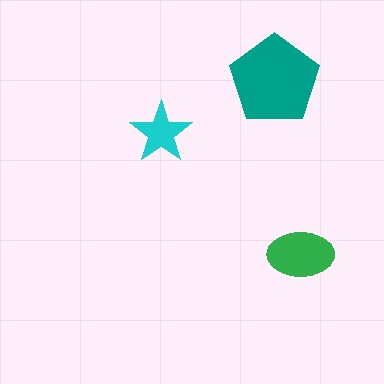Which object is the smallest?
The cyan star.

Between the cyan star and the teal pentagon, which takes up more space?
The teal pentagon.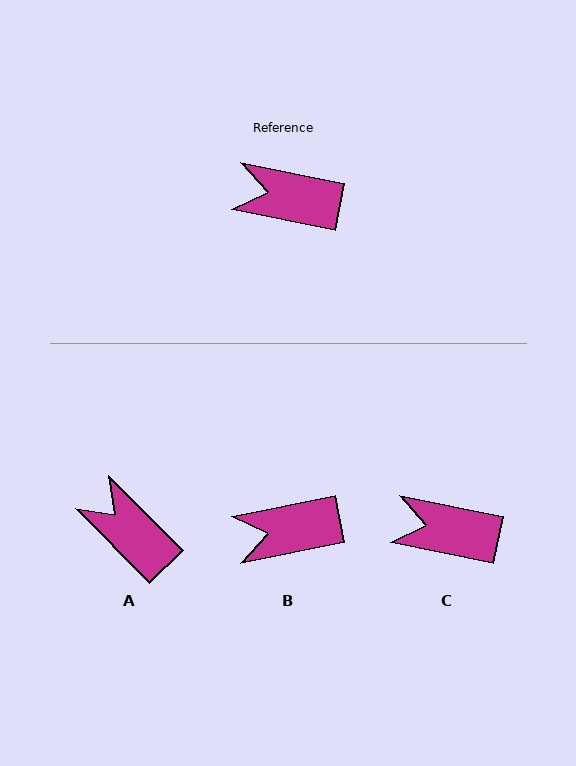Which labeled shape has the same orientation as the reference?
C.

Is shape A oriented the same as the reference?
No, it is off by about 34 degrees.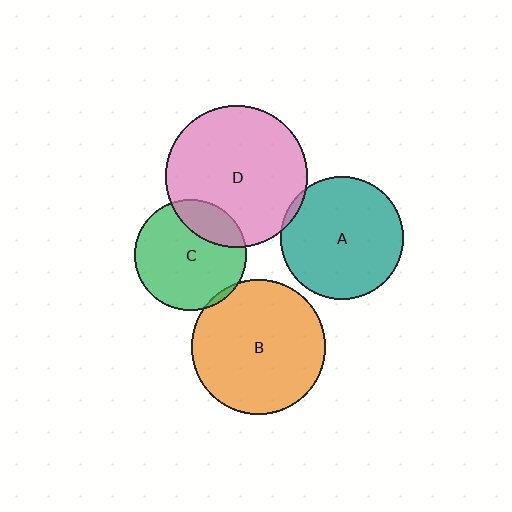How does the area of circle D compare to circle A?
Approximately 1.3 times.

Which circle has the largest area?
Circle D (pink).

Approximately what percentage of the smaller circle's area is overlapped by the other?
Approximately 5%.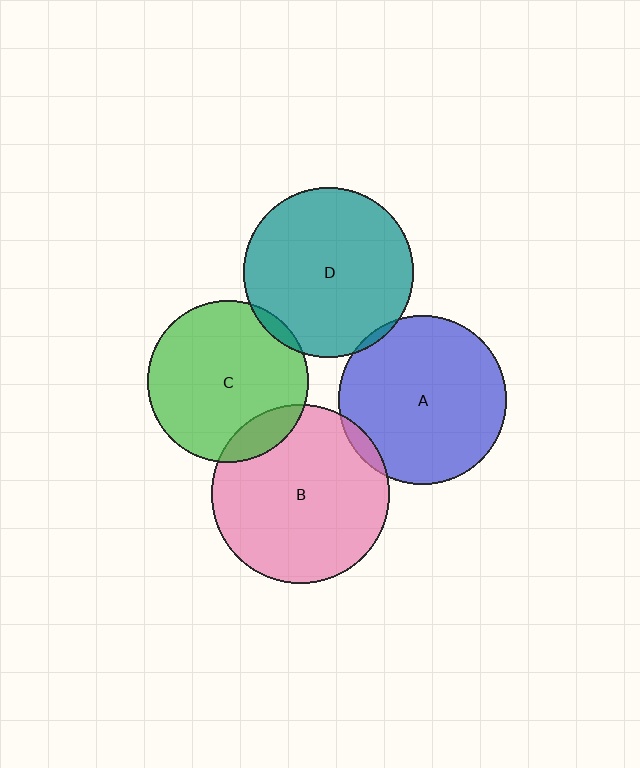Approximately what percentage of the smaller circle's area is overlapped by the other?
Approximately 5%.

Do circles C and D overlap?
Yes.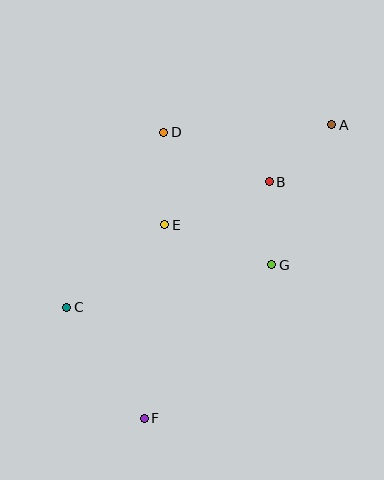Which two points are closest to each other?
Points B and G are closest to each other.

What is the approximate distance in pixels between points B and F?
The distance between B and F is approximately 268 pixels.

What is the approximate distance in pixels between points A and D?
The distance between A and D is approximately 168 pixels.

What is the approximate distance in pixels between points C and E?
The distance between C and E is approximately 128 pixels.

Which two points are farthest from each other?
Points A and F are farthest from each other.